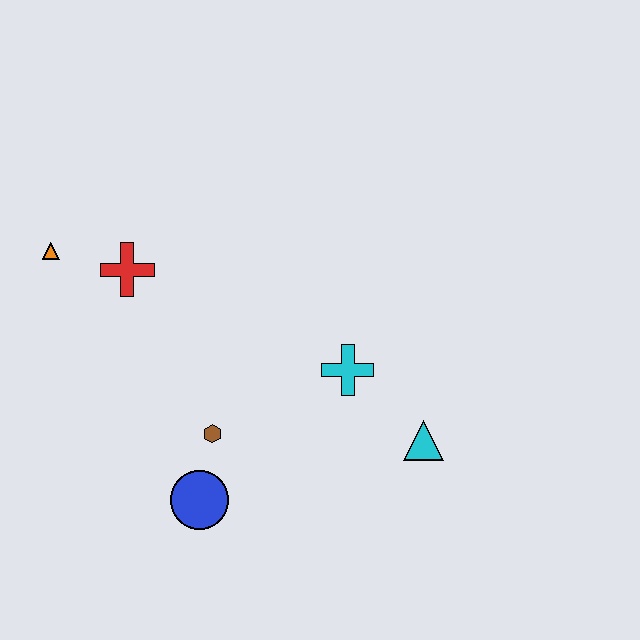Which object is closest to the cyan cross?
The cyan triangle is closest to the cyan cross.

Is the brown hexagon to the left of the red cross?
No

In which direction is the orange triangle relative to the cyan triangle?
The orange triangle is to the left of the cyan triangle.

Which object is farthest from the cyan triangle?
The orange triangle is farthest from the cyan triangle.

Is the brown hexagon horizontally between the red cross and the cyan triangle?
Yes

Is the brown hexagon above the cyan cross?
No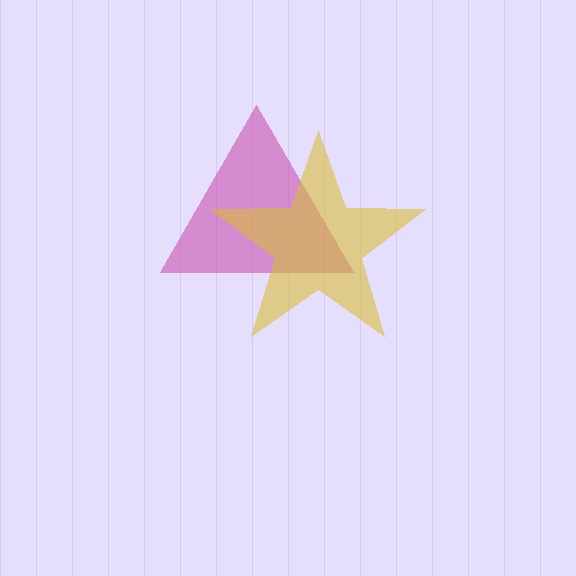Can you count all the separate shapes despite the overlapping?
Yes, there are 2 separate shapes.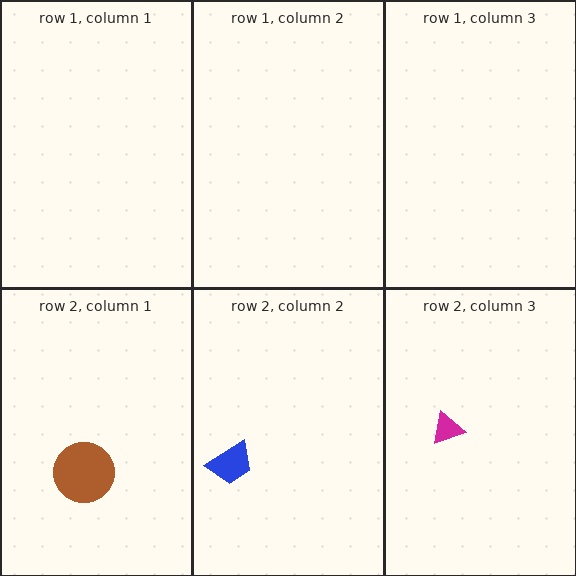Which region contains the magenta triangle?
The row 2, column 3 region.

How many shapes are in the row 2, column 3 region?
1.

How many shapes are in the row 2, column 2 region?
1.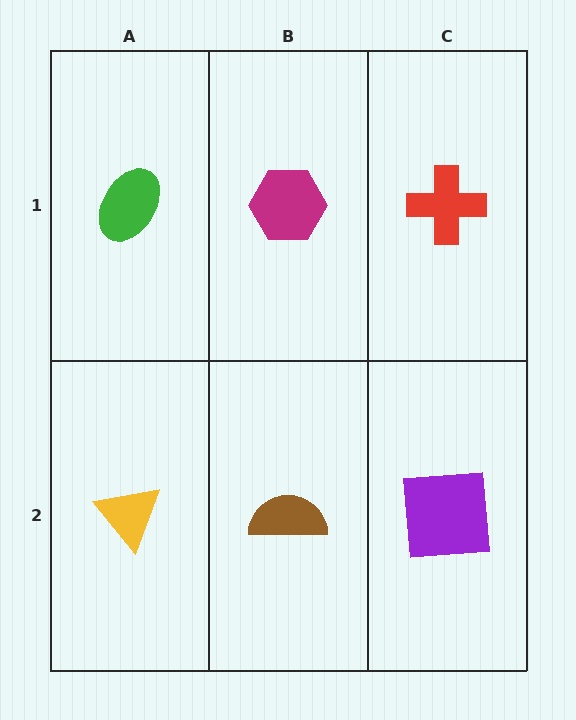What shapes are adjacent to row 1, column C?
A purple square (row 2, column C), a magenta hexagon (row 1, column B).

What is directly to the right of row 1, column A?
A magenta hexagon.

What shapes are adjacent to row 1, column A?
A yellow triangle (row 2, column A), a magenta hexagon (row 1, column B).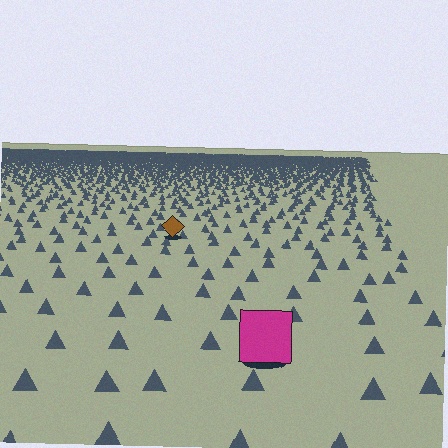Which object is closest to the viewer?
The magenta square is closest. The texture marks near it are larger and more spread out.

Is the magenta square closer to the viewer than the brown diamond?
Yes. The magenta square is closer — you can tell from the texture gradient: the ground texture is coarser near it.